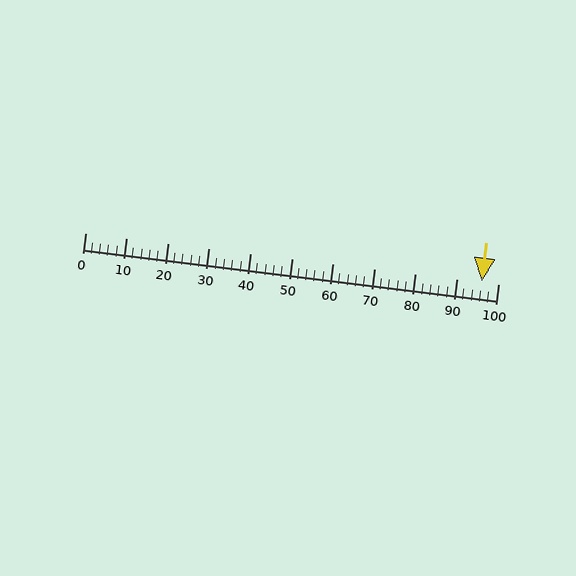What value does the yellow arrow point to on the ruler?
The yellow arrow points to approximately 96.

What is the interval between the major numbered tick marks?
The major tick marks are spaced 10 units apart.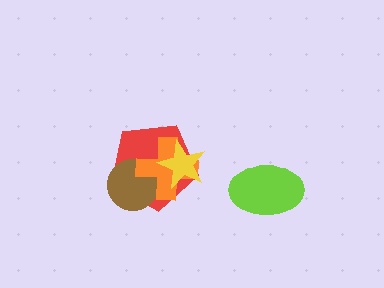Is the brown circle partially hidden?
Yes, it is partially covered by another shape.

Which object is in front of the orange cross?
The yellow star is in front of the orange cross.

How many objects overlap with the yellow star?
2 objects overlap with the yellow star.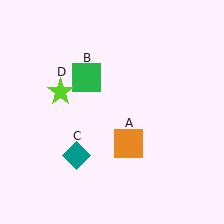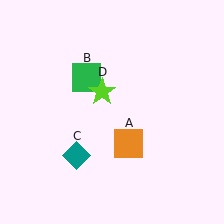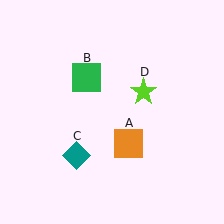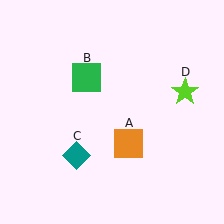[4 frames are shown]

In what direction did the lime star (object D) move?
The lime star (object D) moved right.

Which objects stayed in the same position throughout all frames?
Orange square (object A) and green square (object B) and teal diamond (object C) remained stationary.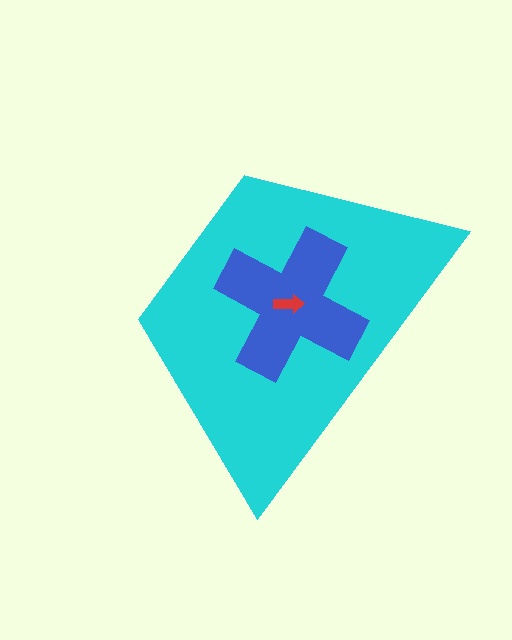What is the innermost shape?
The red arrow.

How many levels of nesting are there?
3.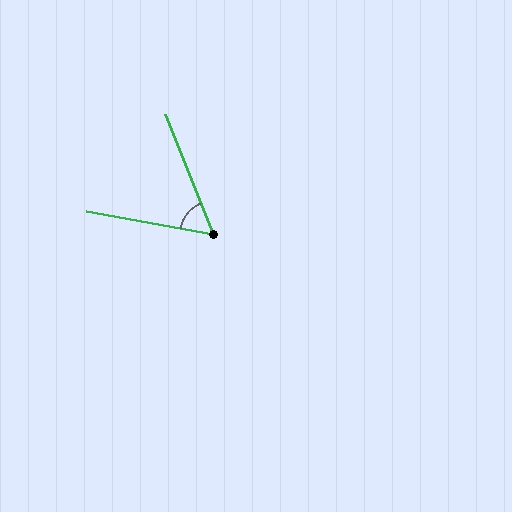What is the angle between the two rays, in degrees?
Approximately 57 degrees.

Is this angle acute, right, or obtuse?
It is acute.